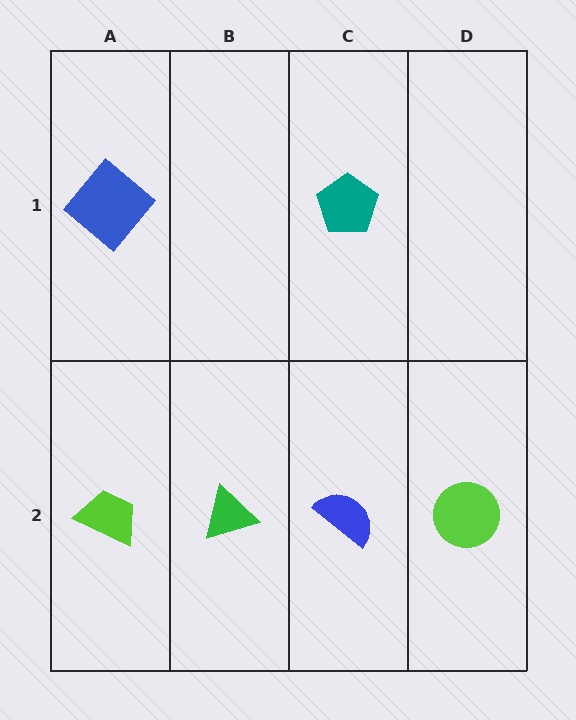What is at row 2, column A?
A lime trapezoid.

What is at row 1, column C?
A teal pentagon.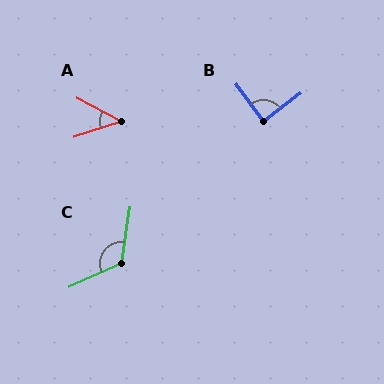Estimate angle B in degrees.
Approximately 90 degrees.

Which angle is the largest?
C, at approximately 123 degrees.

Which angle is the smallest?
A, at approximately 46 degrees.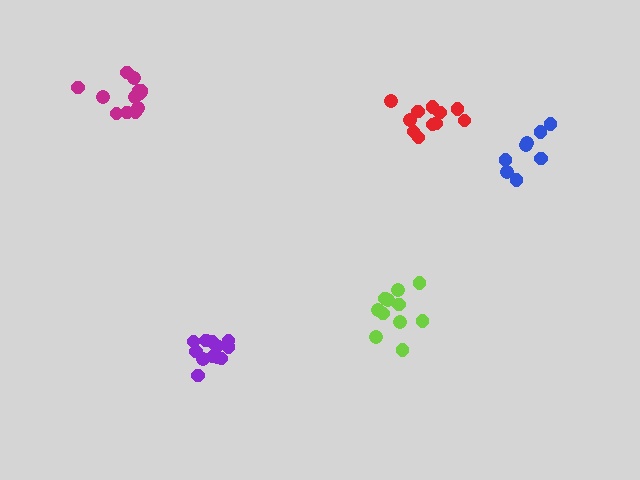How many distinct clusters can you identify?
There are 5 distinct clusters.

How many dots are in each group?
Group 1: 11 dots, Group 2: 12 dots, Group 3: 12 dots, Group 4: 11 dots, Group 5: 8 dots (54 total).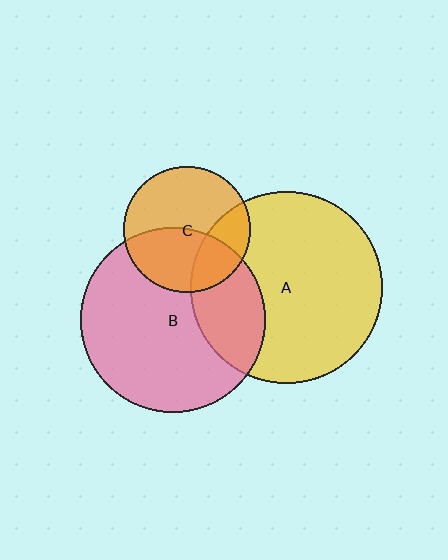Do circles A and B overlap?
Yes.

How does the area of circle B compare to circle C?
Approximately 2.1 times.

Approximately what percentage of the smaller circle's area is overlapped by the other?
Approximately 25%.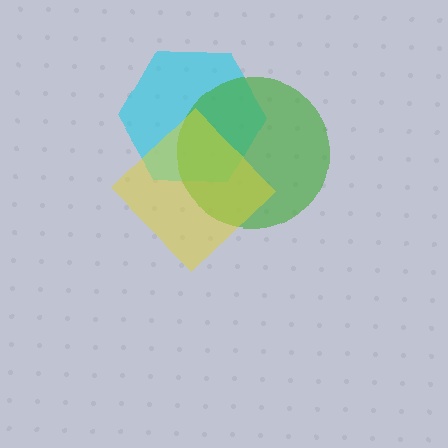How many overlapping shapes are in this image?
There are 3 overlapping shapes in the image.